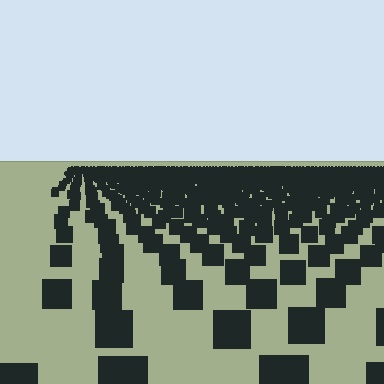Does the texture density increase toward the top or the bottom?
Density increases toward the top.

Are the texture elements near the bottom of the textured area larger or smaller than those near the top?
Larger. Near the bottom, elements are closer to the viewer and appear at a bigger on-screen size.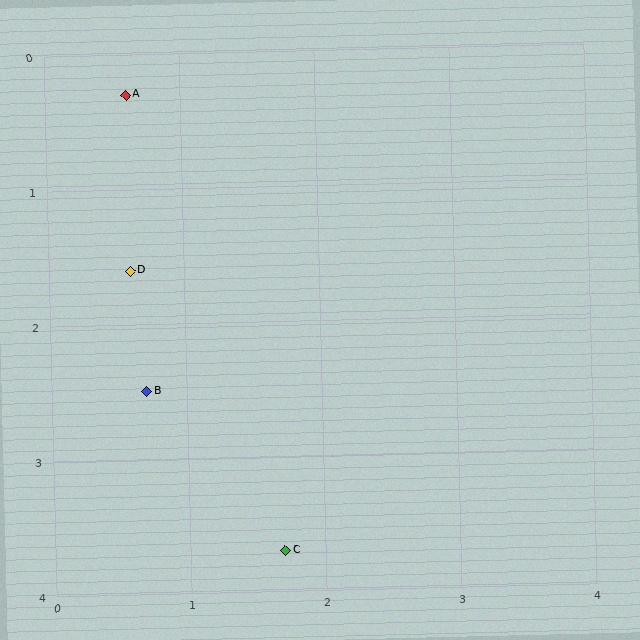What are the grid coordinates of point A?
Point A is at approximately (0.6, 0.3).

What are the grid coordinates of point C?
Point C is at approximately (1.7, 3.7).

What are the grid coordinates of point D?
Point D is at approximately (0.6, 1.6).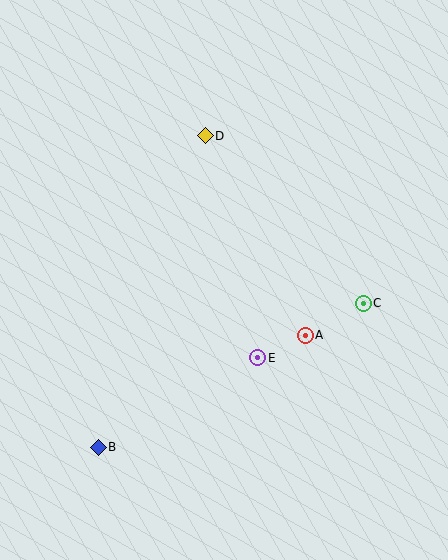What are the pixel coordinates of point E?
Point E is at (258, 358).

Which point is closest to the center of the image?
Point E at (258, 358) is closest to the center.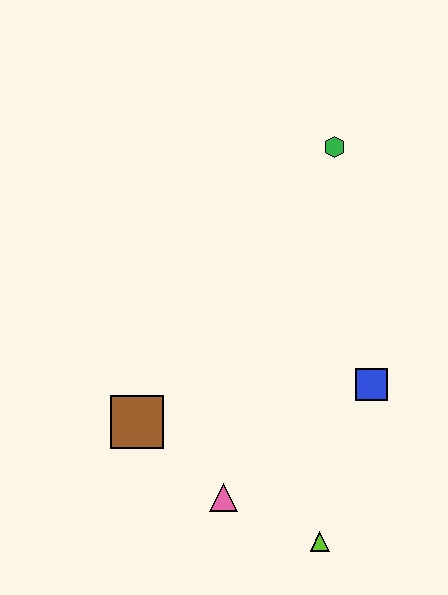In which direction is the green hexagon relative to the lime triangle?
The green hexagon is above the lime triangle.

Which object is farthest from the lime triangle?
The green hexagon is farthest from the lime triangle.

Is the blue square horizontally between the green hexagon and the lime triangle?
No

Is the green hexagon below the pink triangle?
No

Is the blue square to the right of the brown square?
Yes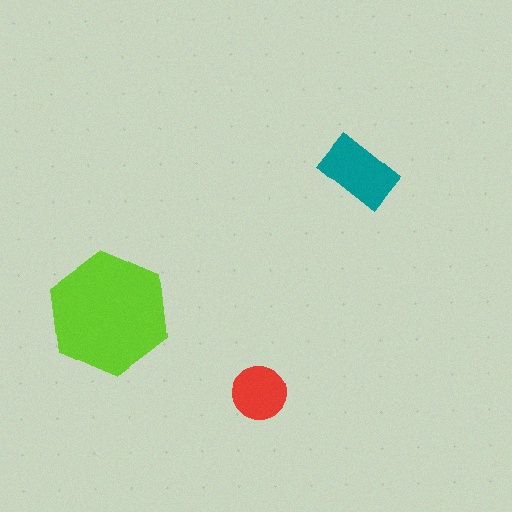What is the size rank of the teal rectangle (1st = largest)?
2nd.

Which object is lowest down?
The red circle is bottommost.